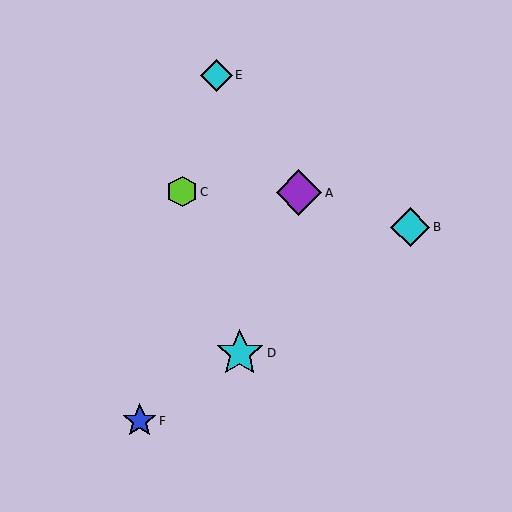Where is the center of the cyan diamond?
The center of the cyan diamond is at (217, 75).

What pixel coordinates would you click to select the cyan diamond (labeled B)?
Click at (410, 227) to select the cyan diamond B.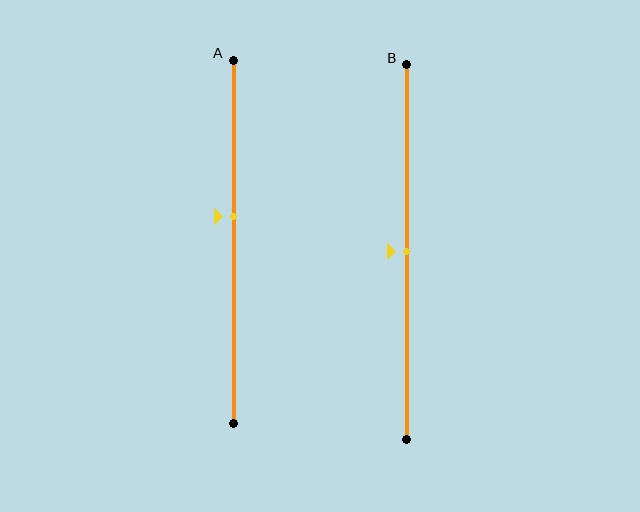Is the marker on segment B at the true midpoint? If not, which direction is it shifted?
Yes, the marker on segment B is at the true midpoint.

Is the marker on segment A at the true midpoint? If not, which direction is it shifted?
No, the marker on segment A is shifted upward by about 7% of the segment length.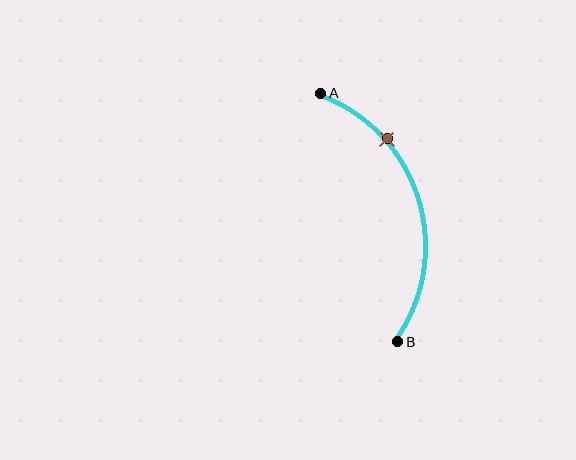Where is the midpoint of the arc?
The arc midpoint is the point on the curve farthest from the straight line joining A and B. It sits to the right of that line.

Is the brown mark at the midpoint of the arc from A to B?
No. The brown mark lies on the arc but is closer to endpoint A. The arc midpoint would be at the point on the curve equidistant along the arc from both A and B.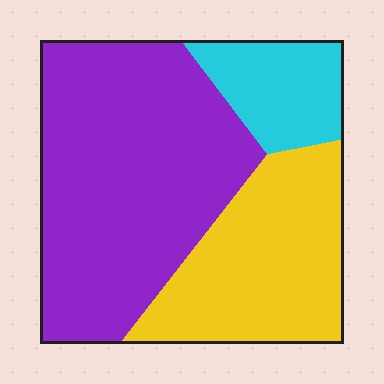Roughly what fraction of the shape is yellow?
Yellow covers 32% of the shape.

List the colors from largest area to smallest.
From largest to smallest: purple, yellow, cyan.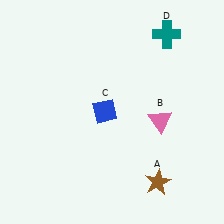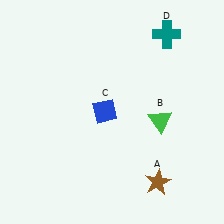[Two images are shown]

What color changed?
The triangle (B) changed from pink in Image 1 to green in Image 2.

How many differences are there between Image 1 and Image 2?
There is 1 difference between the two images.